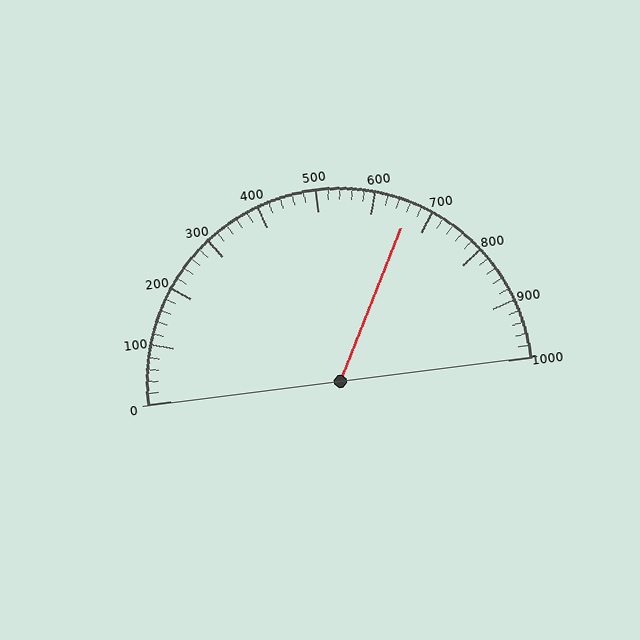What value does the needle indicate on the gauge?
The needle indicates approximately 660.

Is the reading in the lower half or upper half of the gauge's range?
The reading is in the upper half of the range (0 to 1000).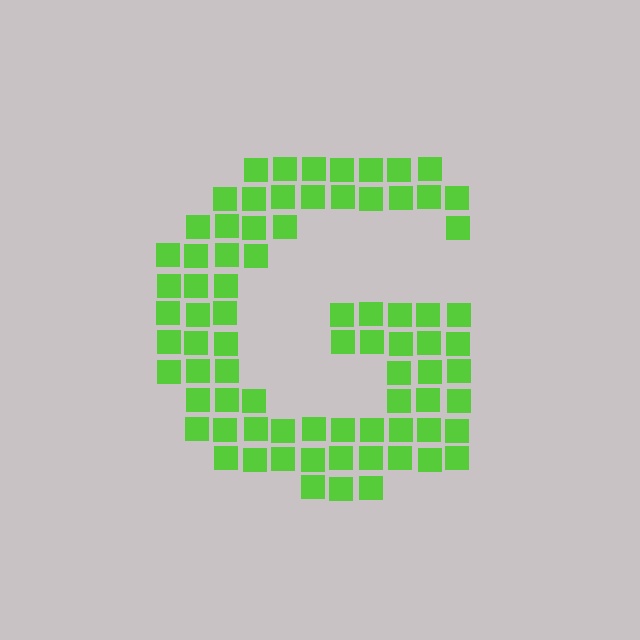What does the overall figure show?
The overall figure shows the letter G.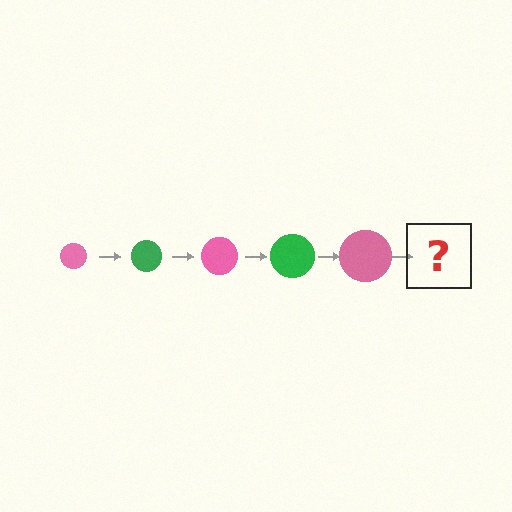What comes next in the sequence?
The next element should be a green circle, larger than the previous one.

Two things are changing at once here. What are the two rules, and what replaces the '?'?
The two rules are that the circle grows larger each step and the color cycles through pink and green. The '?' should be a green circle, larger than the previous one.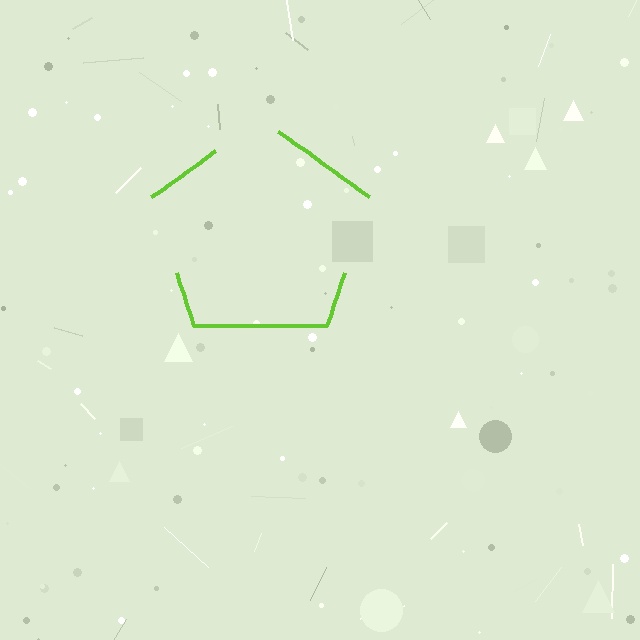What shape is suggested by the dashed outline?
The dashed outline suggests a pentagon.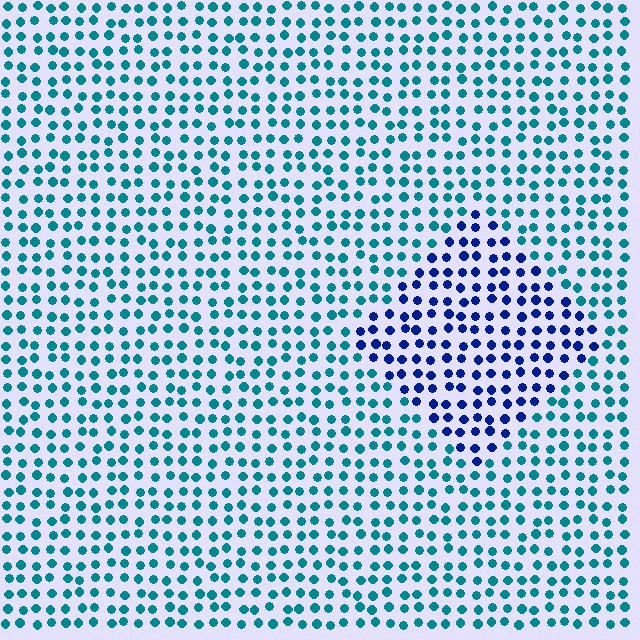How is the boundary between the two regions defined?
The boundary is defined purely by a slight shift in hue (about 45 degrees). Spacing, size, and orientation are identical on both sides.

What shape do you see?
I see a diamond.